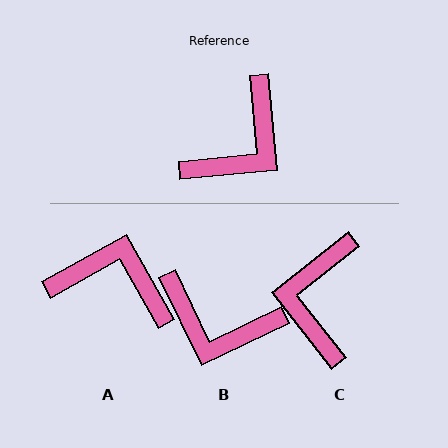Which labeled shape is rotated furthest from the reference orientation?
C, about 147 degrees away.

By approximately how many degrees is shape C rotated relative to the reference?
Approximately 147 degrees clockwise.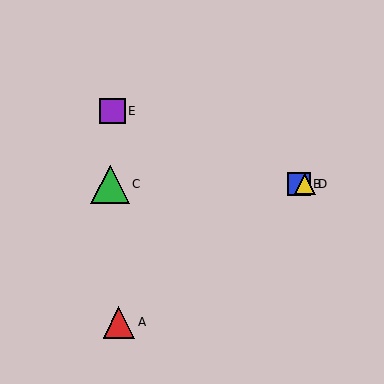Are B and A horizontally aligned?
No, B is at y≈184 and A is at y≈322.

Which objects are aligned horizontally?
Objects B, C, D are aligned horizontally.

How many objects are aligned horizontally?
3 objects (B, C, D) are aligned horizontally.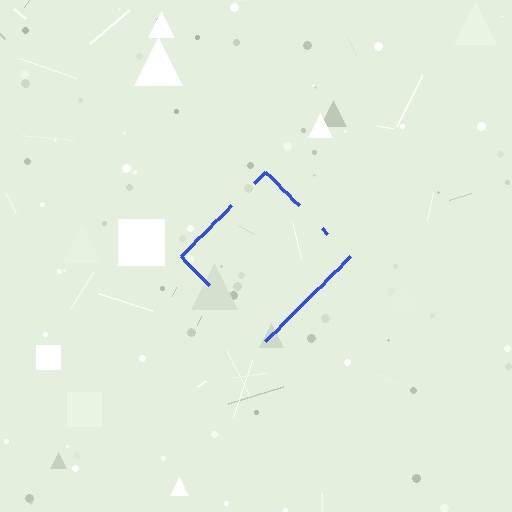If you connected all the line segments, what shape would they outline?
They would outline a diamond.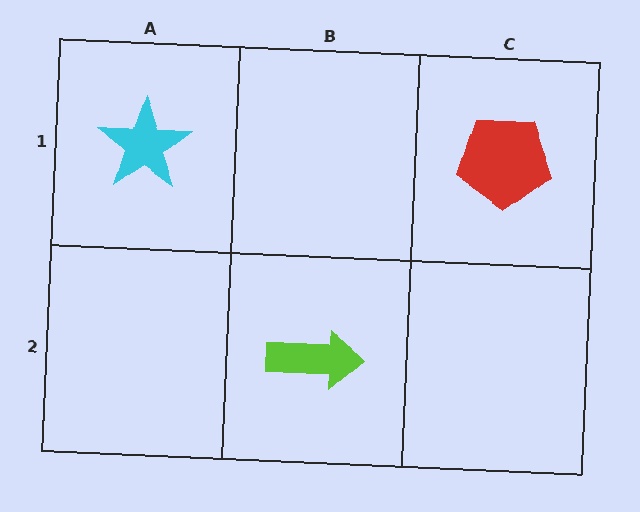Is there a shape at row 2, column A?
No, that cell is empty.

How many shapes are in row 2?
1 shape.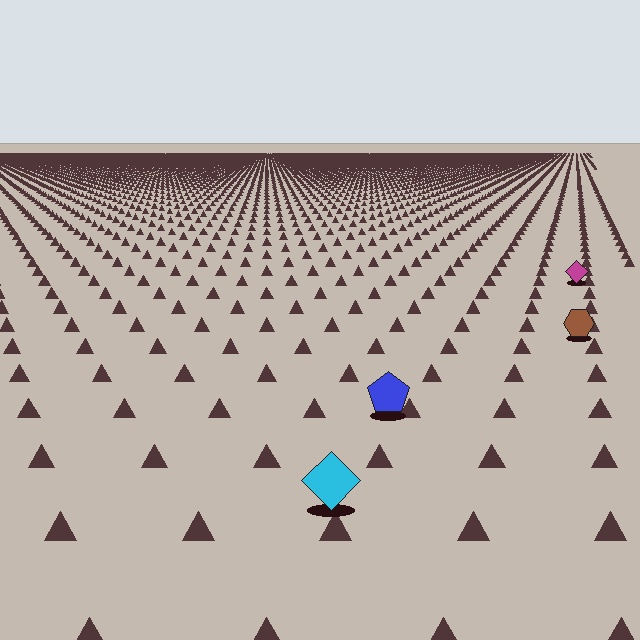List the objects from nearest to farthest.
From nearest to farthest: the cyan diamond, the blue pentagon, the brown hexagon, the magenta diamond.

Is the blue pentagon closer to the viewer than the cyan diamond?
No. The cyan diamond is closer — you can tell from the texture gradient: the ground texture is coarser near it.